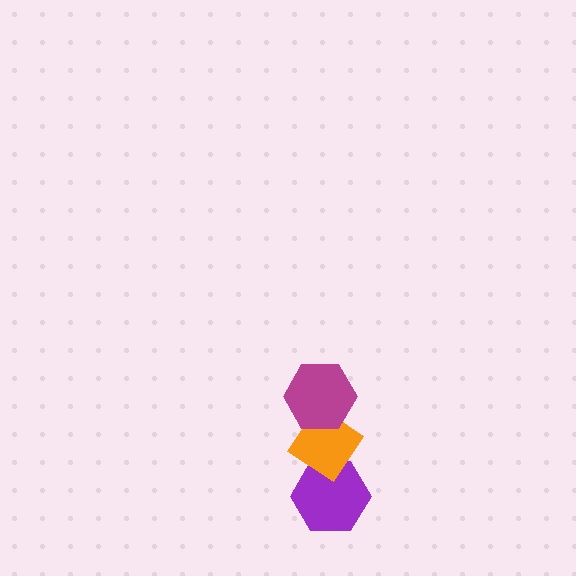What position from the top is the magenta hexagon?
The magenta hexagon is 1st from the top.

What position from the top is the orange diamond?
The orange diamond is 2nd from the top.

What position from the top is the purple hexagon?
The purple hexagon is 3rd from the top.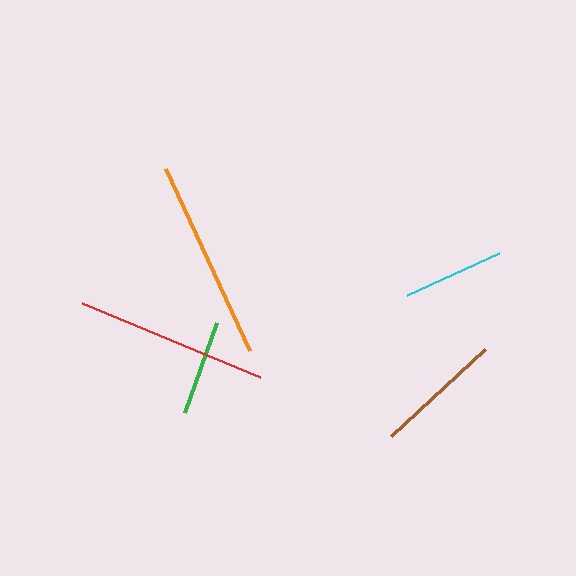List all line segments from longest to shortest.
From longest to shortest: orange, red, brown, cyan, green.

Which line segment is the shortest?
The green line is the shortest at approximately 96 pixels.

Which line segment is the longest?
The orange line is the longest at approximately 200 pixels.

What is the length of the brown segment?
The brown segment is approximately 128 pixels long.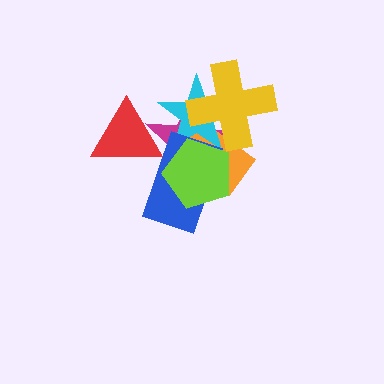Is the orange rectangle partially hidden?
Yes, it is partially covered by another shape.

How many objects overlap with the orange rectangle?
5 objects overlap with the orange rectangle.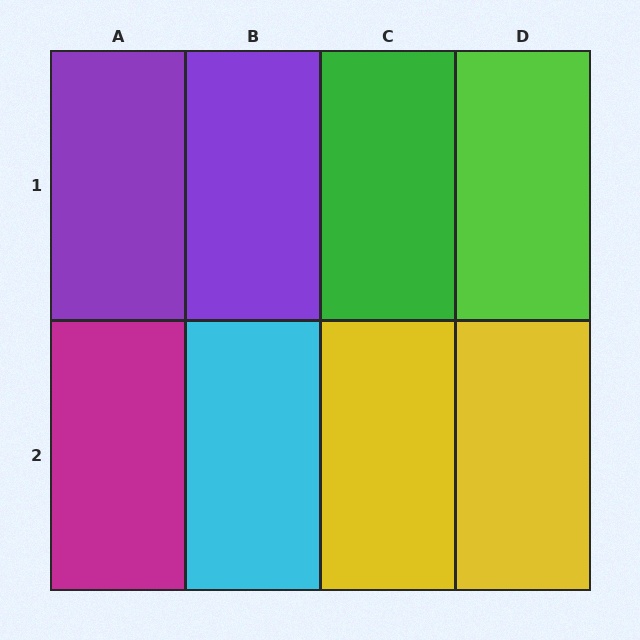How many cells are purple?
2 cells are purple.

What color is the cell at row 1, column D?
Lime.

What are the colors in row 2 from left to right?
Magenta, cyan, yellow, yellow.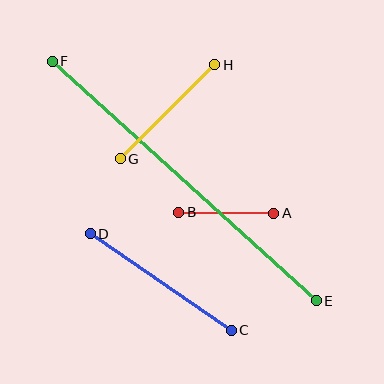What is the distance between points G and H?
The distance is approximately 133 pixels.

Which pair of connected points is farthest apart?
Points E and F are farthest apart.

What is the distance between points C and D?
The distance is approximately 171 pixels.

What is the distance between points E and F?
The distance is approximately 356 pixels.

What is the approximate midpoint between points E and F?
The midpoint is at approximately (184, 181) pixels.